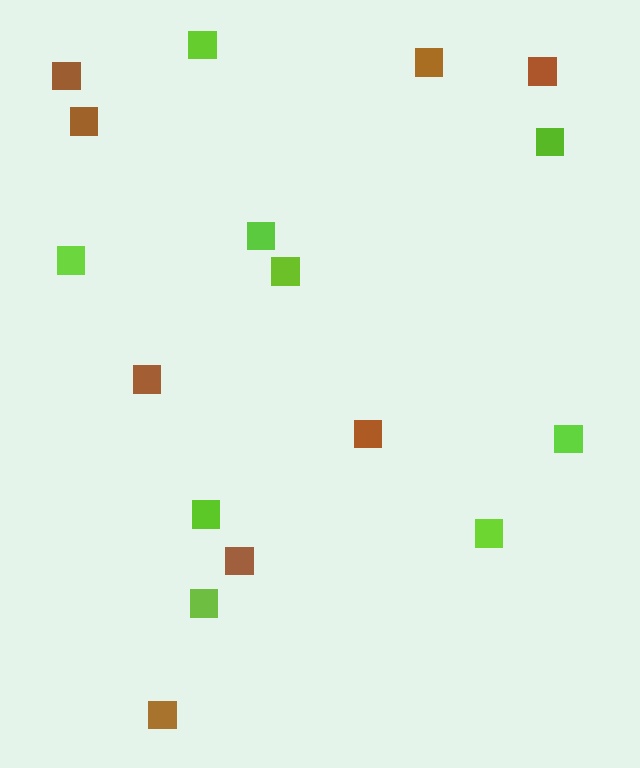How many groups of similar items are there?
There are 2 groups: one group of lime squares (9) and one group of brown squares (8).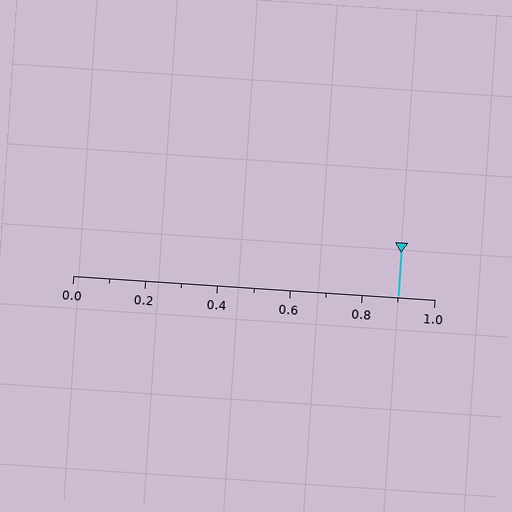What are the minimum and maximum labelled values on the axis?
The axis runs from 0.0 to 1.0.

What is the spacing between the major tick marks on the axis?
The major ticks are spaced 0.2 apart.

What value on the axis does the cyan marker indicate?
The marker indicates approximately 0.9.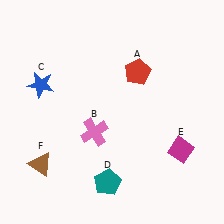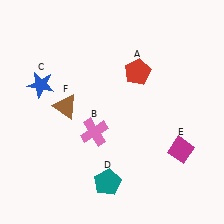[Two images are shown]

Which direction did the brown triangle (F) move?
The brown triangle (F) moved up.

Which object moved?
The brown triangle (F) moved up.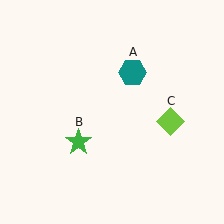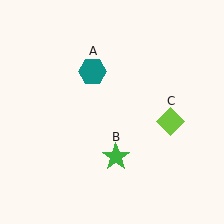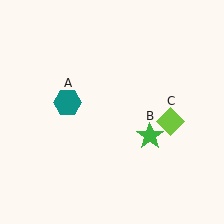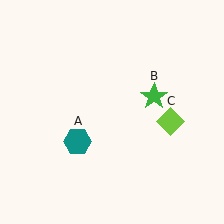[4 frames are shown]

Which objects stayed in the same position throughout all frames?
Lime diamond (object C) remained stationary.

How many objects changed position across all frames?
2 objects changed position: teal hexagon (object A), green star (object B).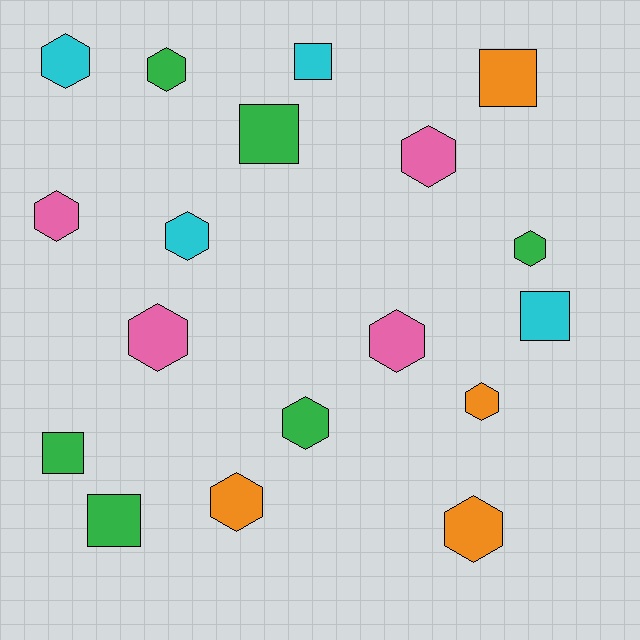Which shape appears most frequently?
Hexagon, with 12 objects.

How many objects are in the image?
There are 18 objects.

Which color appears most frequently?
Green, with 6 objects.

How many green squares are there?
There are 3 green squares.